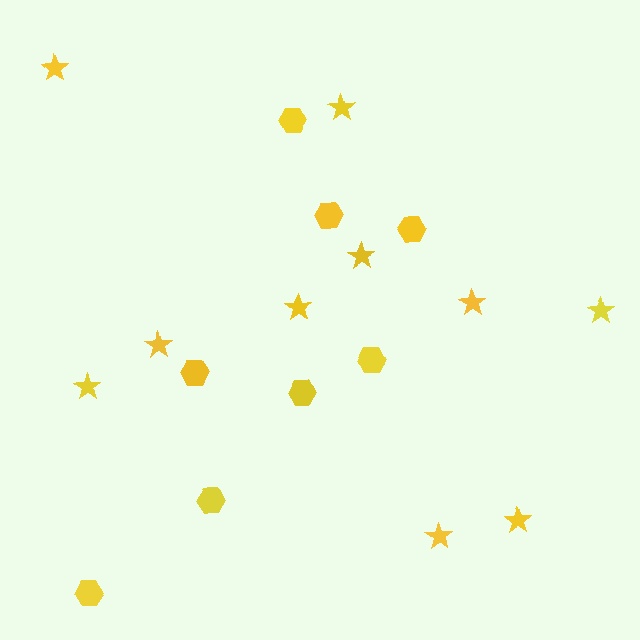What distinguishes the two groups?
There are 2 groups: one group of stars (10) and one group of hexagons (8).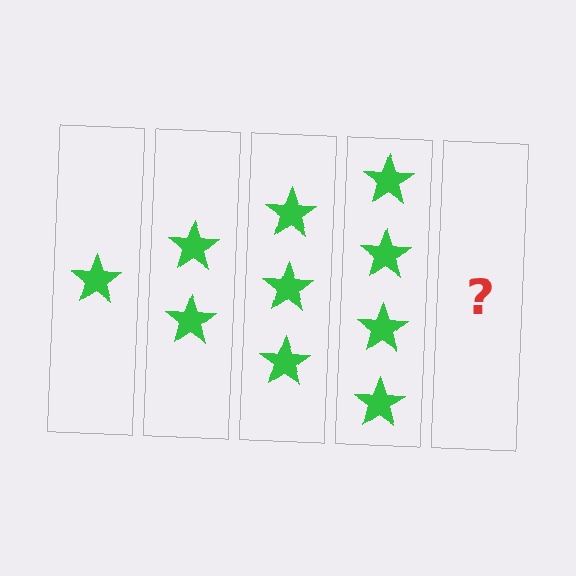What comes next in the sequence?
The next element should be 5 stars.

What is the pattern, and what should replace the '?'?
The pattern is that each step adds one more star. The '?' should be 5 stars.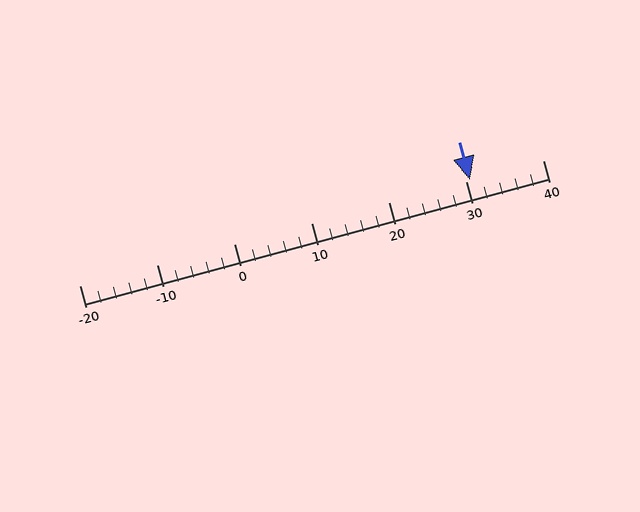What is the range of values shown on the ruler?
The ruler shows values from -20 to 40.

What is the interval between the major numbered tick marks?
The major tick marks are spaced 10 units apart.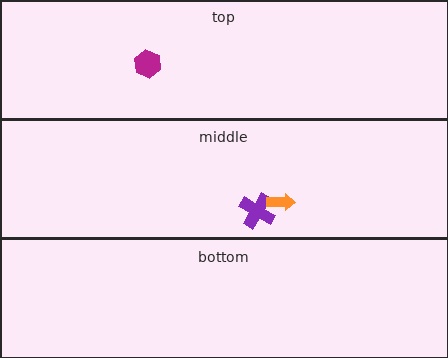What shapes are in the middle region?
The purple cross, the orange arrow.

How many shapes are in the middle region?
2.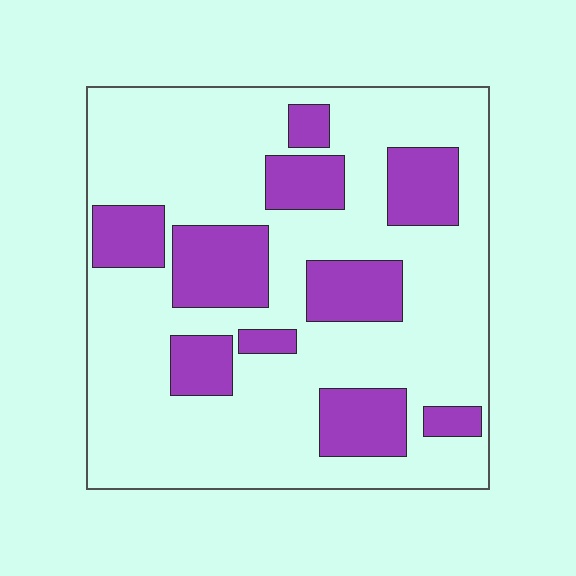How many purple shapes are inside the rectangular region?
10.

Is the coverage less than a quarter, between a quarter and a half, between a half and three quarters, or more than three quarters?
Between a quarter and a half.